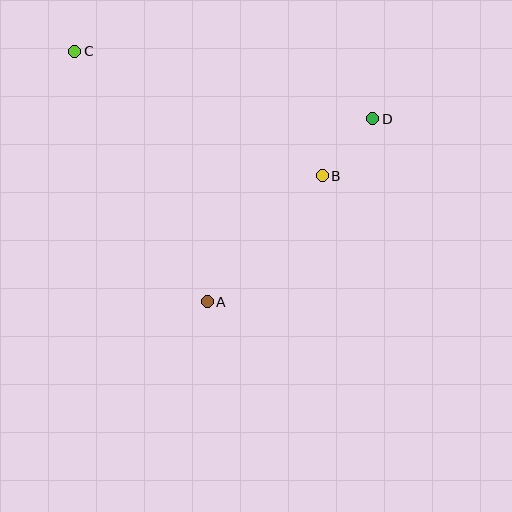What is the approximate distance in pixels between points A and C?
The distance between A and C is approximately 283 pixels.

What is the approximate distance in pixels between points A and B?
The distance between A and B is approximately 171 pixels.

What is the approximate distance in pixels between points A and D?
The distance between A and D is approximately 247 pixels.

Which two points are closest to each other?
Points B and D are closest to each other.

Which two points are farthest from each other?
Points C and D are farthest from each other.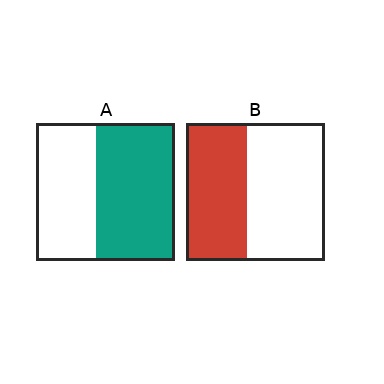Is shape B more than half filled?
No.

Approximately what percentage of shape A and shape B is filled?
A is approximately 55% and B is approximately 45%.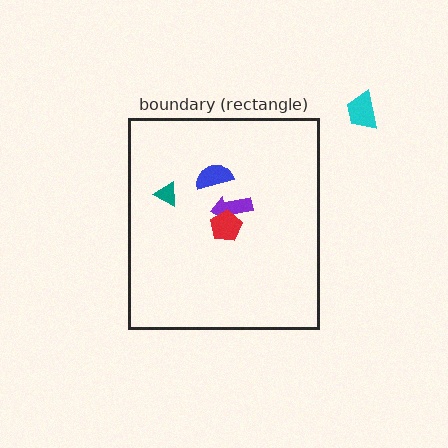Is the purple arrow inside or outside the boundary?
Inside.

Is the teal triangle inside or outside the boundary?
Inside.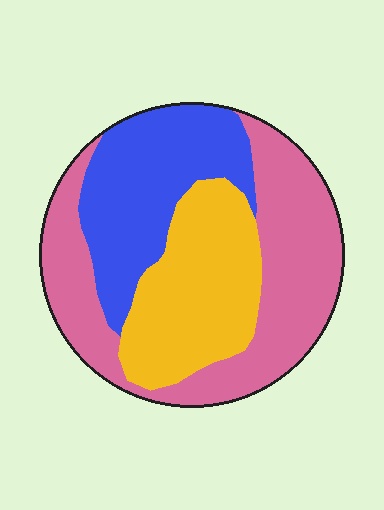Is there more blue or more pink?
Pink.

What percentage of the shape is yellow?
Yellow takes up about one quarter (1/4) of the shape.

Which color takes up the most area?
Pink, at roughly 45%.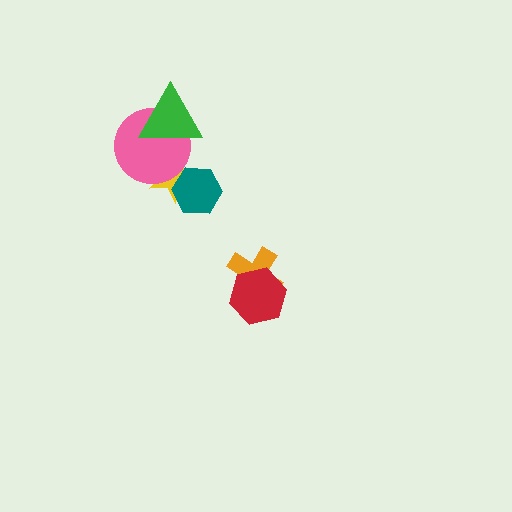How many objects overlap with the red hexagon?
1 object overlaps with the red hexagon.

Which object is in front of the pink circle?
The green triangle is in front of the pink circle.